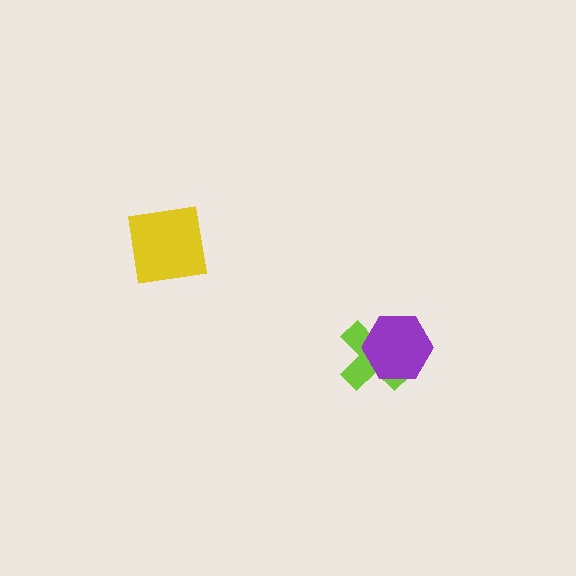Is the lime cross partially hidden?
Yes, it is partially covered by another shape.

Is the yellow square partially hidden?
No, no other shape covers it.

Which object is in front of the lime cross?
The purple hexagon is in front of the lime cross.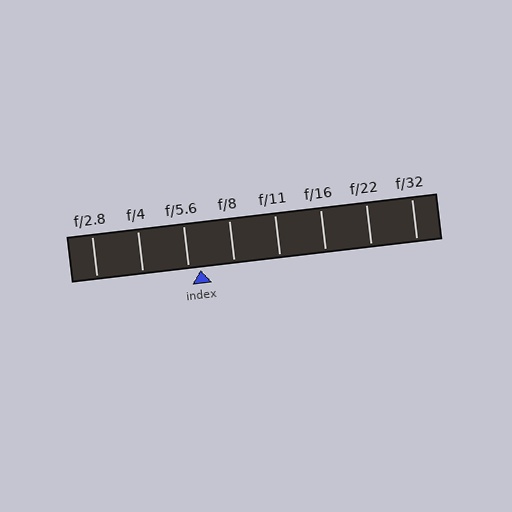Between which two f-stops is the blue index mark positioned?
The index mark is between f/5.6 and f/8.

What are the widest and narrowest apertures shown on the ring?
The widest aperture shown is f/2.8 and the narrowest is f/32.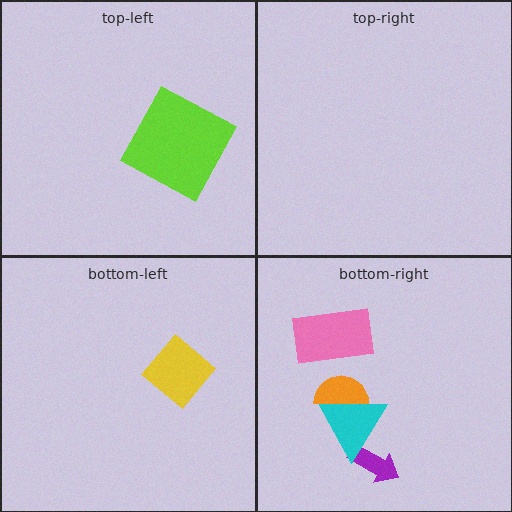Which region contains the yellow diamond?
The bottom-left region.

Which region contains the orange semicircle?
The bottom-right region.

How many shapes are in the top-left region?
1.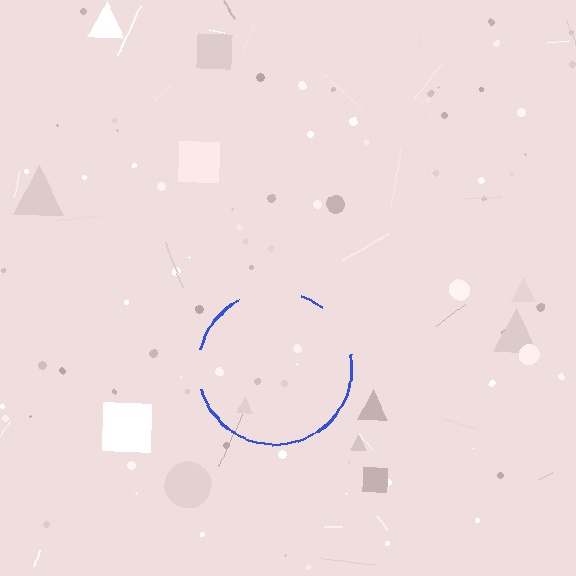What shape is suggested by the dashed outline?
The dashed outline suggests a circle.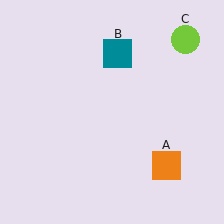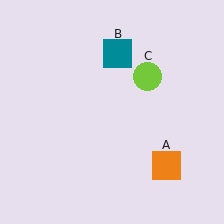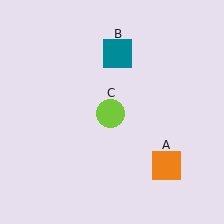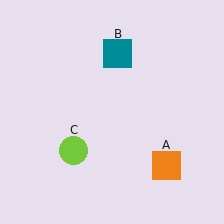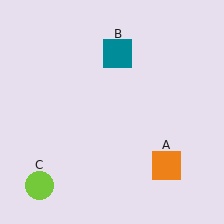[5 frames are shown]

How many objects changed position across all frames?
1 object changed position: lime circle (object C).